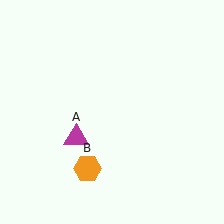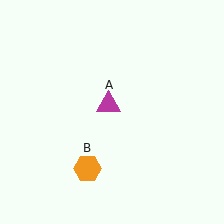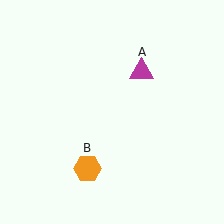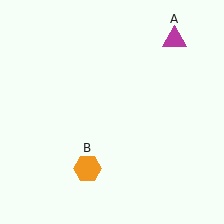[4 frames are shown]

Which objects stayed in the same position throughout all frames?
Orange hexagon (object B) remained stationary.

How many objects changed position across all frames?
1 object changed position: magenta triangle (object A).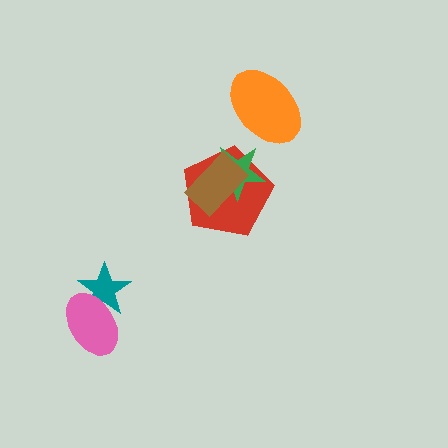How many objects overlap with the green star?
2 objects overlap with the green star.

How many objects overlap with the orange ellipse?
0 objects overlap with the orange ellipse.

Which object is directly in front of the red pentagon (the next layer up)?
The green star is directly in front of the red pentagon.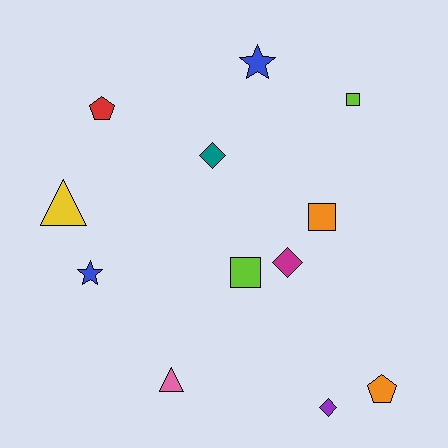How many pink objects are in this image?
There is 1 pink object.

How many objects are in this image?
There are 12 objects.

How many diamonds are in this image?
There are 3 diamonds.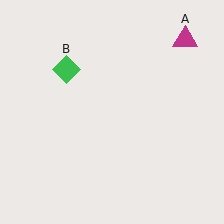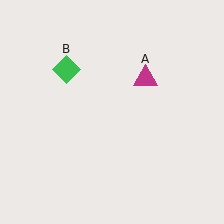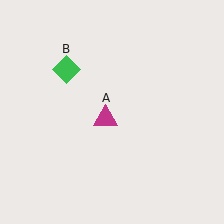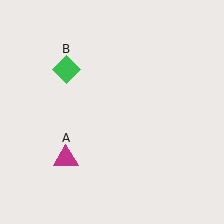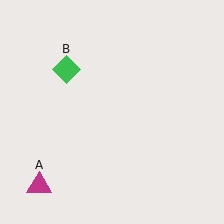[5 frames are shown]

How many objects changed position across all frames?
1 object changed position: magenta triangle (object A).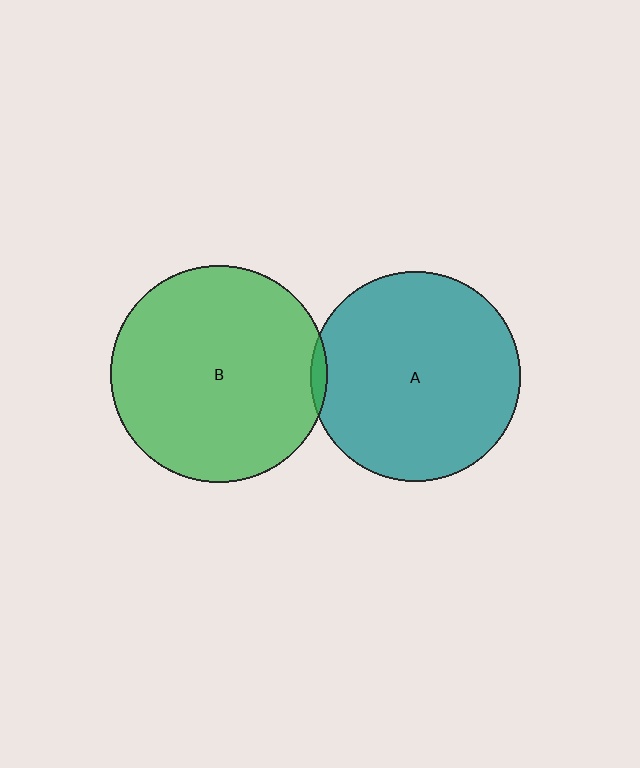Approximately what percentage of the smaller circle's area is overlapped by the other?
Approximately 5%.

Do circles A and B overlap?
Yes.